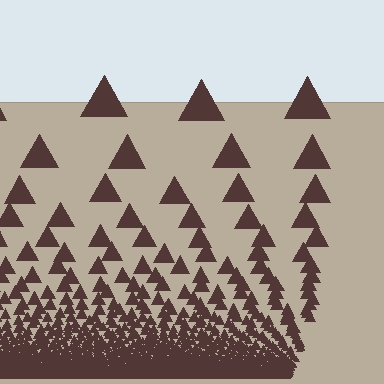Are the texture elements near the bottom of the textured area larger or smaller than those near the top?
Smaller. The gradient is inverted — elements near the bottom are smaller and denser.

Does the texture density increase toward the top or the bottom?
Density increases toward the bottom.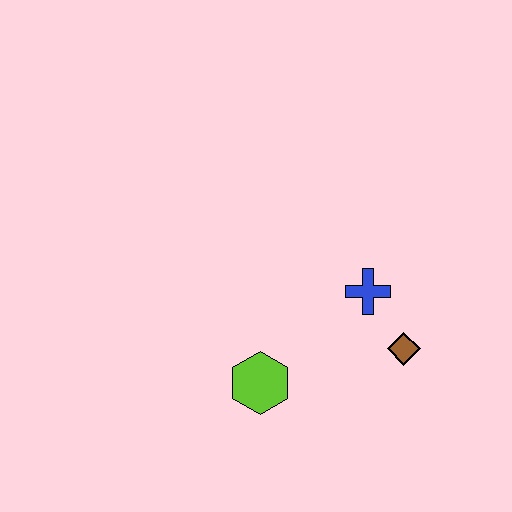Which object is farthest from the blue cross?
The lime hexagon is farthest from the blue cross.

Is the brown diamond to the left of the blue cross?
No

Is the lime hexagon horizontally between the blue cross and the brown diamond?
No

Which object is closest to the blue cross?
The brown diamond is closest to the blue cross.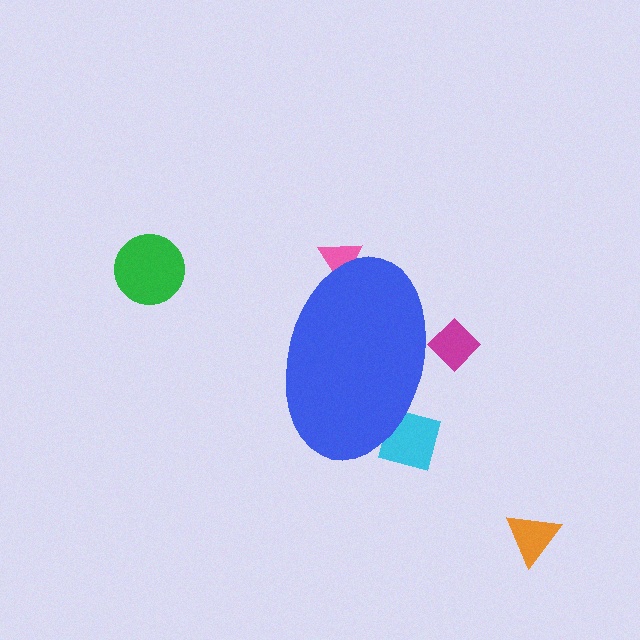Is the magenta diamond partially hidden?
Yes, the magenta diamond is partially hidden behind the blue ellipse.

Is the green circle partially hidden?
No, the green circle is fully visible.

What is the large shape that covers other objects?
A blue ellipse.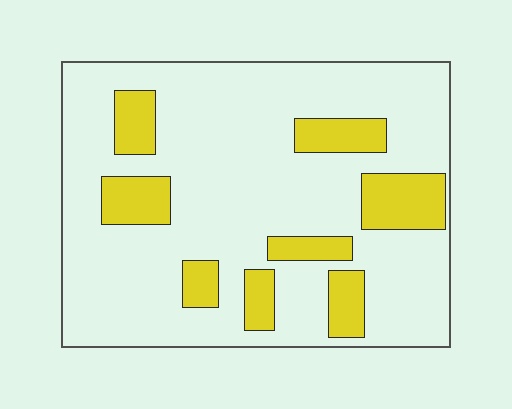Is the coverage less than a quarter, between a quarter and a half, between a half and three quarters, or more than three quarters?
Less than a quarter.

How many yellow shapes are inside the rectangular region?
8.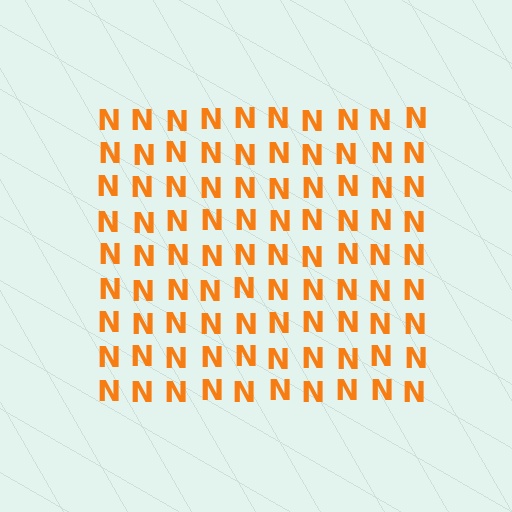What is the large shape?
The large shape is a square.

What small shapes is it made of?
It is made of small letter N's.